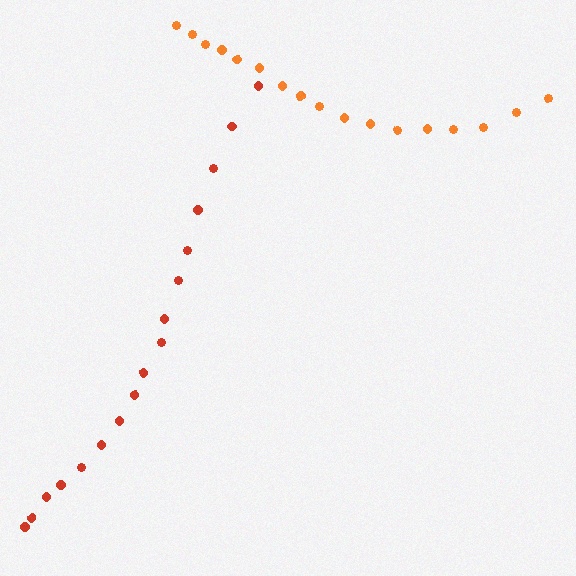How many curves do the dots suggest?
There are 2 distinct paths.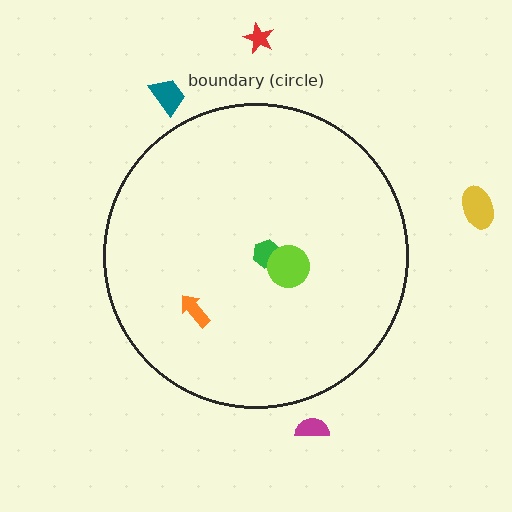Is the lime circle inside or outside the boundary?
Inside.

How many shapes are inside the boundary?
3 inside, 4 outside.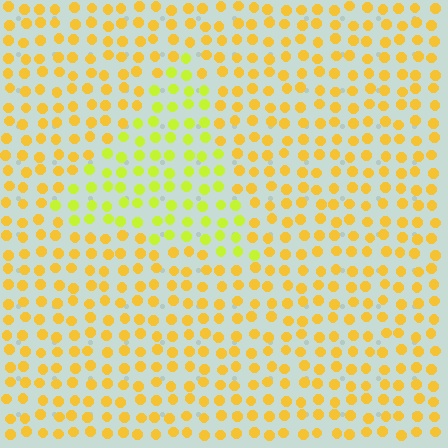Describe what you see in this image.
The image is filled with small yellow elements in a uniform arrangement. A triangle-shaped region is visible where the elements are tinted to a slightly different hue, forming a subtle color boundary.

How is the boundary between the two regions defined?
The boundary is defined purely by a slight shift in hue (about 31 degrees). Spacing, size, and orientation are identical on both sides.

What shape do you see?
I see a triangle.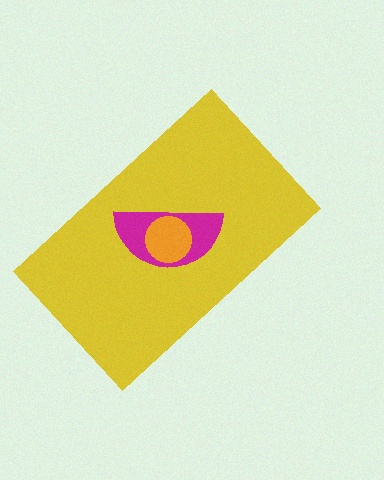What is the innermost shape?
The orange circle.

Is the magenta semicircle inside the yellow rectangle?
Yes.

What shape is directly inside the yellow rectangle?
The magenta semicircle.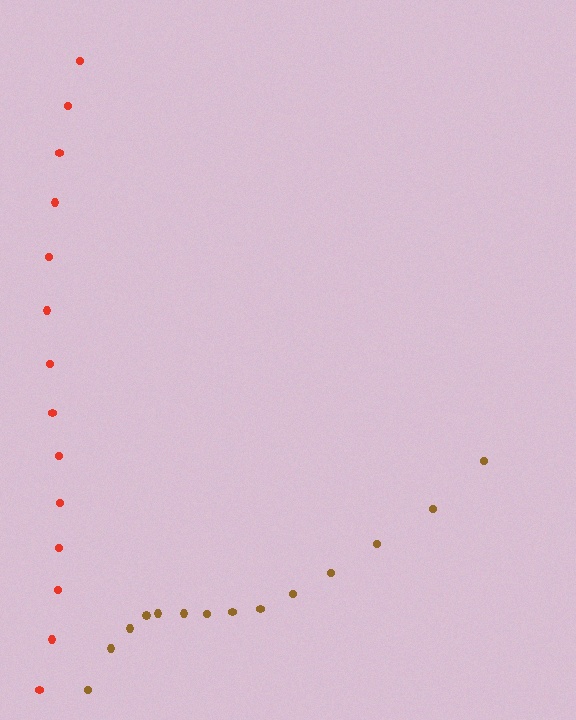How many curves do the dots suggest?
There are 2 distinct paths.